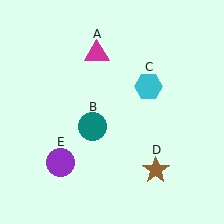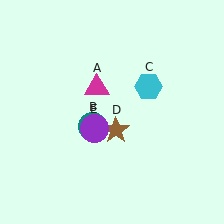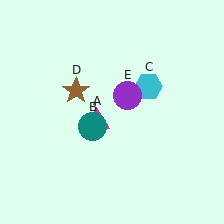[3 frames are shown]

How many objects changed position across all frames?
3 objects changed position: magenta triangle (object A), brown star (object D), purple circle (object E).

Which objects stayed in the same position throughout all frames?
Teal circle (object B) and cyan hexagon (object C) remained stationary.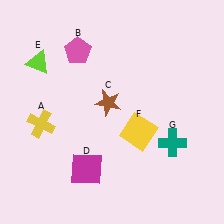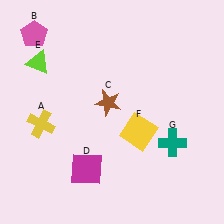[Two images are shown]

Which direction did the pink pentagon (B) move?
The pink pentagon (B) moved left.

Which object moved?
The pink pentagon (B) moved left.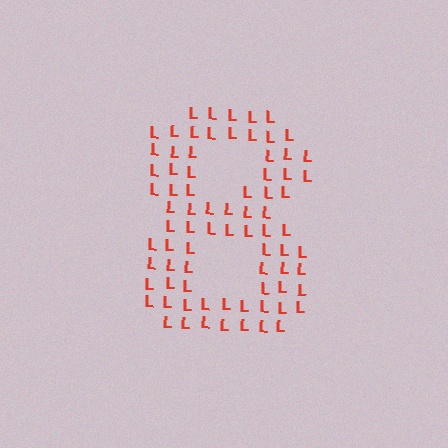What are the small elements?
The small elements are letter L's.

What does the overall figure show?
The overall figure shows the digit 8.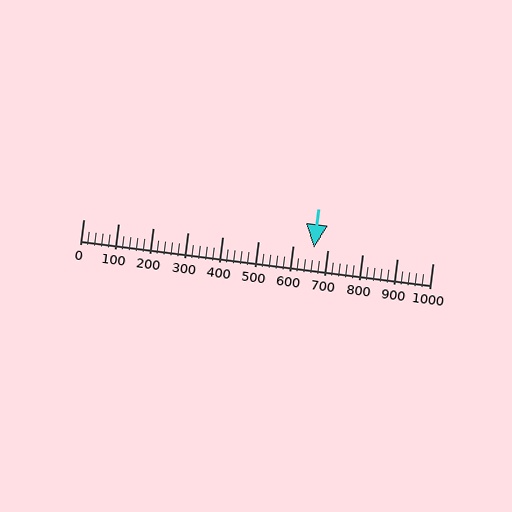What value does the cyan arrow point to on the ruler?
The cyan arrow points to approximately 660.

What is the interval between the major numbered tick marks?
The major tick marks are spaced 100 units apart.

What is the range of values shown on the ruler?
The ruler shows values from 0 to 1000.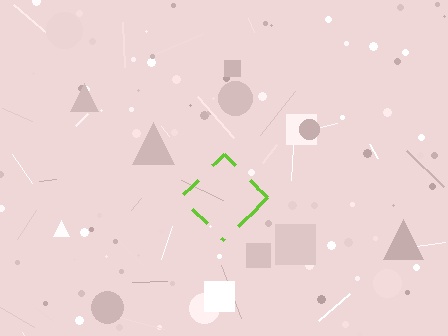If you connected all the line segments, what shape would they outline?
They would outline a diamond.